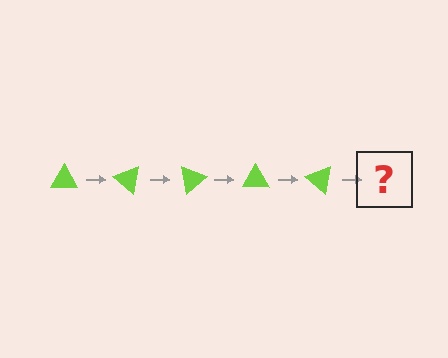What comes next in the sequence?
The next element should be a lime triangle rotated 200 degrees.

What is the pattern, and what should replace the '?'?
The pattern is that the triangle rotates 40 degrees each step. The '?' should be a lime triangle rotated 200 degrees.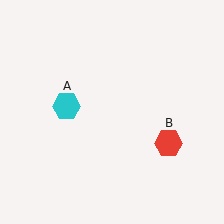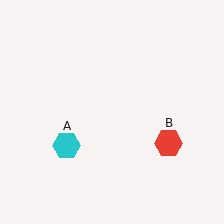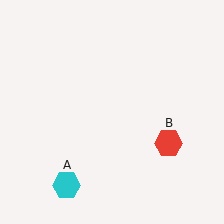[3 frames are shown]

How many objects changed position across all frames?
1 object changed position: cyan hexagon (object A).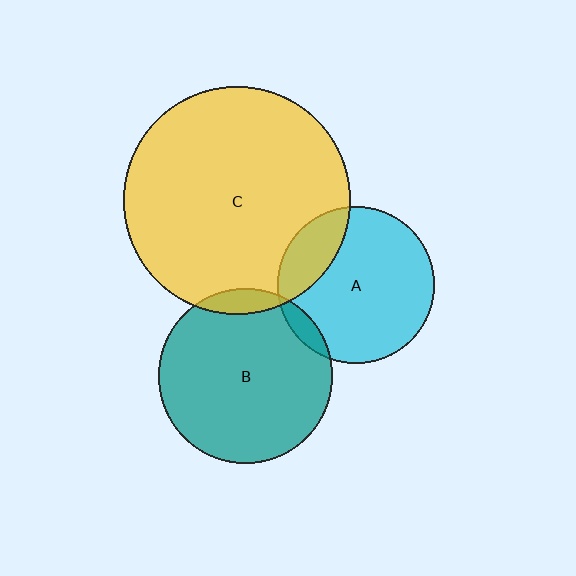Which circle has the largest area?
Circle C (yellow).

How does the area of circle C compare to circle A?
Approximately 2.1 times.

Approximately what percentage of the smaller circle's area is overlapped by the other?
Approximately 5%.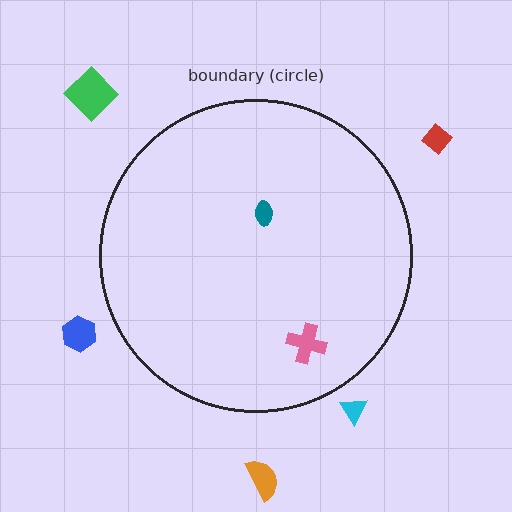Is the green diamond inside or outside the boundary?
Outside.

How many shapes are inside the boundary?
2 inside, 5 outside.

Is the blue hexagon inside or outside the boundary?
Outside.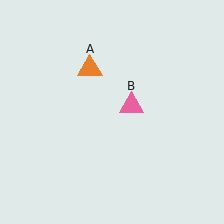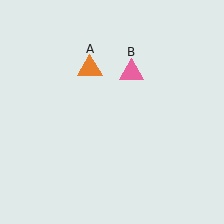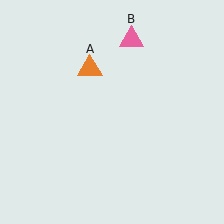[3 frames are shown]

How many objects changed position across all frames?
1 object changed position: pink triangle (object B).